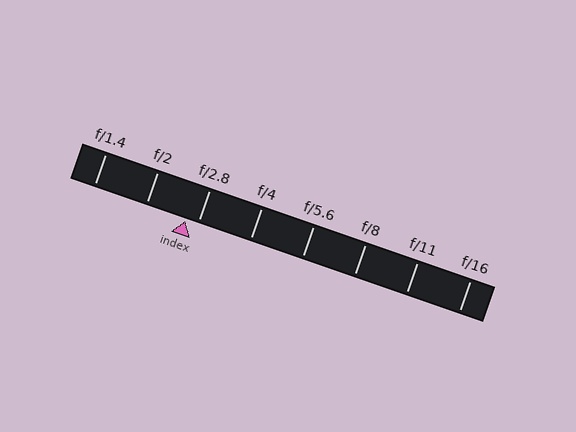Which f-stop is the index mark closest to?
The index mark is closest to f/2.8.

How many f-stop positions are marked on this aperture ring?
There are 8 f-stop positions marked.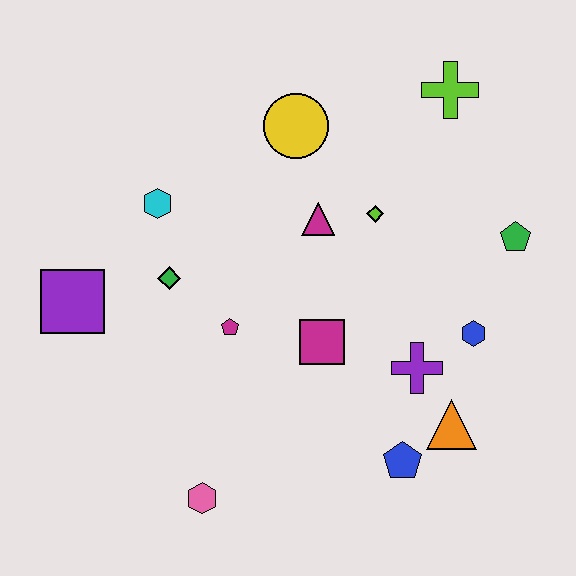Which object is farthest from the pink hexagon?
The lime cross is farthest from the pink hexagon.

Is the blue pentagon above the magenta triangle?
No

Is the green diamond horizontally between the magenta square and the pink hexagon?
No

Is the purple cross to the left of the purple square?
No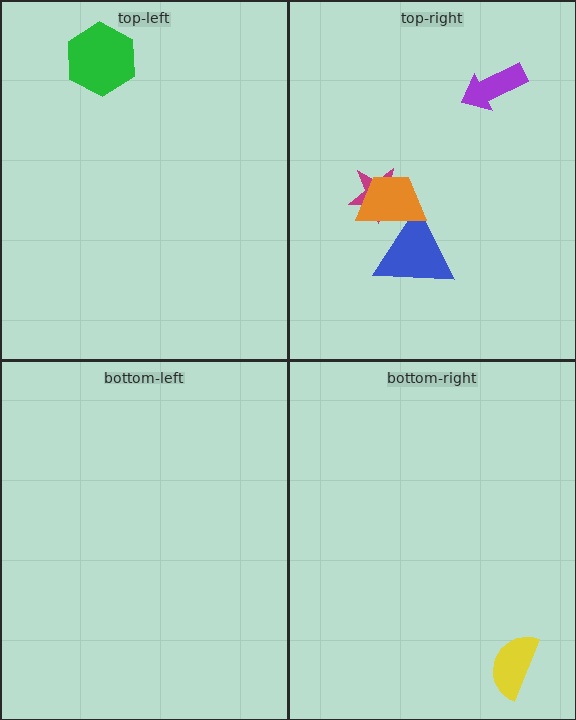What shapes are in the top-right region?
The purple arrow, the magenta star, the blue triangle, the orange trapezoid.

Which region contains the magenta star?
The top-right region.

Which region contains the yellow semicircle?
The bottom-right region.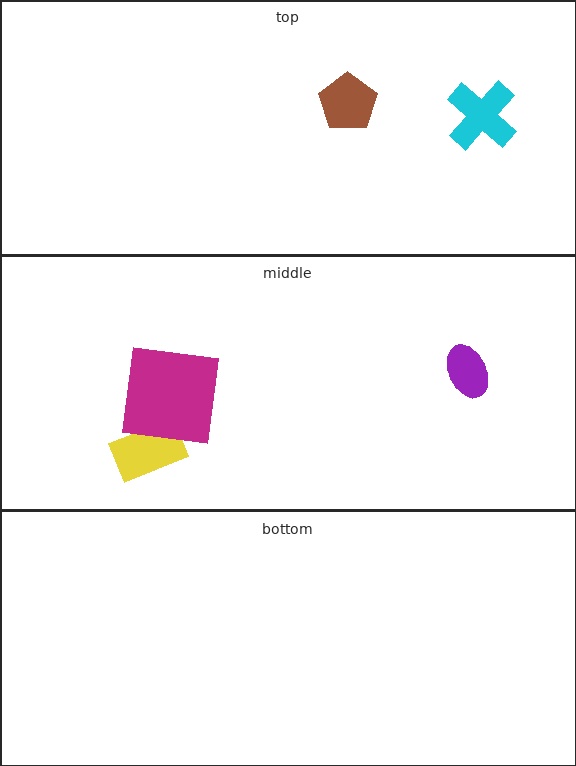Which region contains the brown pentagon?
The top region.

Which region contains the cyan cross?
The top region.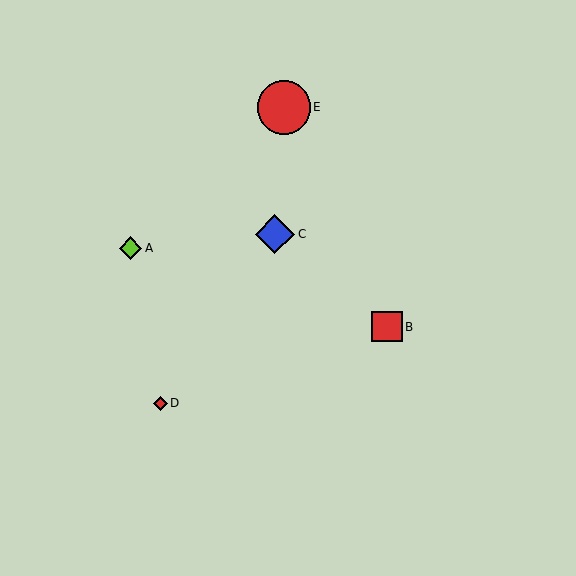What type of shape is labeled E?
Shape E is a red circle.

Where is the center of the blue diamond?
The center of the blue diamond is at (275, 234).